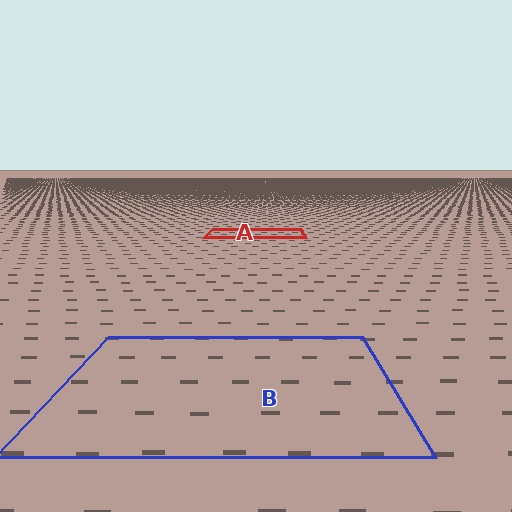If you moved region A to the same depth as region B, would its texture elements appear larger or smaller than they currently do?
They would appear larger. At a closer depth, the same texture elements are projected at a bigger on-screen size.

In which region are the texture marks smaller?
The texture marks are smaller in region A, because it is farther away.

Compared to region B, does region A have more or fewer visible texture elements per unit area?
Region A has more texture elements per unit area — they are packed more densely because it is farther away.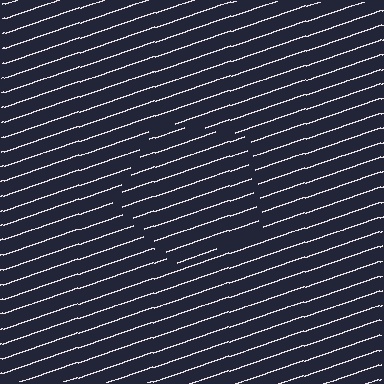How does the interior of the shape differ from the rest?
The interior of the shape contains the same grating, shifted by half a period — the contour is defined by the phase discontinuity where line-ends from the inner and outer gratings abut.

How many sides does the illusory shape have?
5 sides — the line-ends trace a pentagon.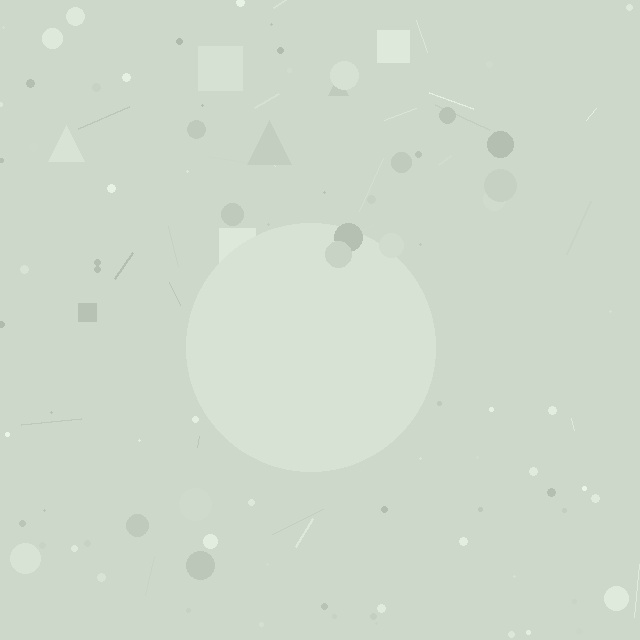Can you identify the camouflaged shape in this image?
The camouflaged shape is a circle.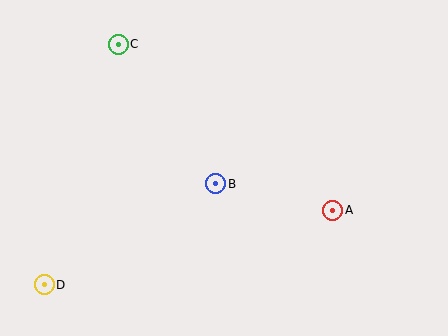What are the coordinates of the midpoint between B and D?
The midpoint between B and D is at (130, 234).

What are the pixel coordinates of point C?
Point C is at (118, 44).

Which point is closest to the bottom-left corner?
Point D is closest to the bottom-left corner.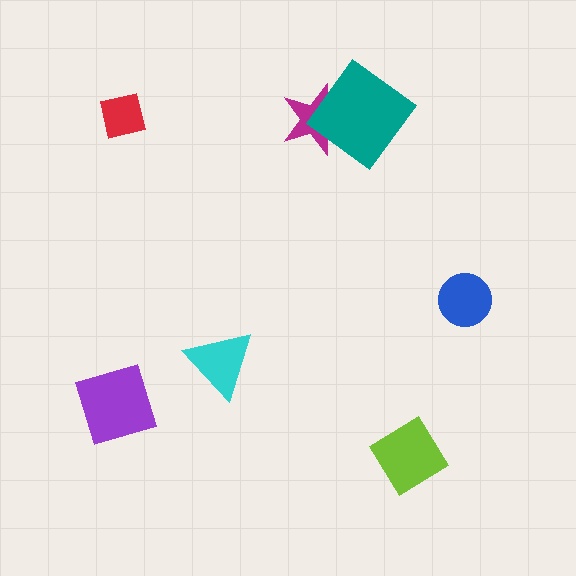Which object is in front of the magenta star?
The teal diamond is in front of the magenta star.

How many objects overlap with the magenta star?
1 object overlaps with the magenta star.